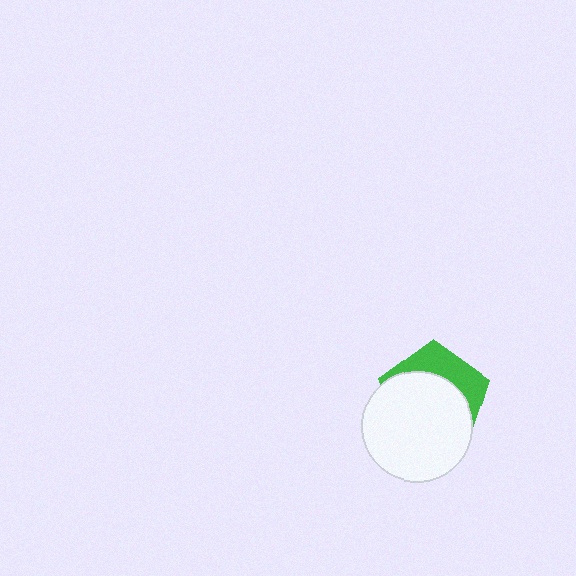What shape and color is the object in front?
The object in front is a white circle.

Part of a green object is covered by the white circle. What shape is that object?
It is a pentagon.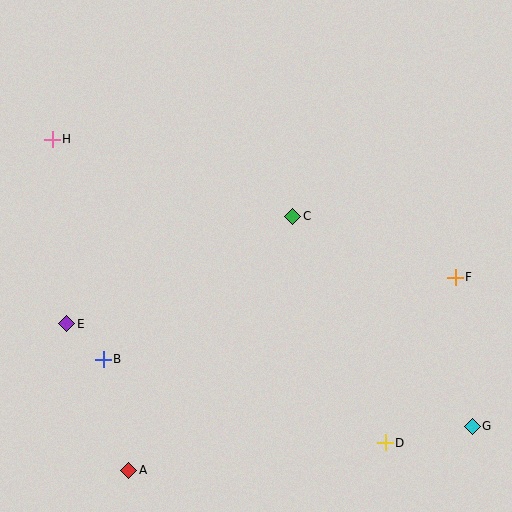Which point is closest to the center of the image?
Point C at (293, 216) is closest to the center.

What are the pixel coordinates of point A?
Point A is at (129, 470).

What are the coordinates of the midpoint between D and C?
The midpoint between D and C is at (339, 330).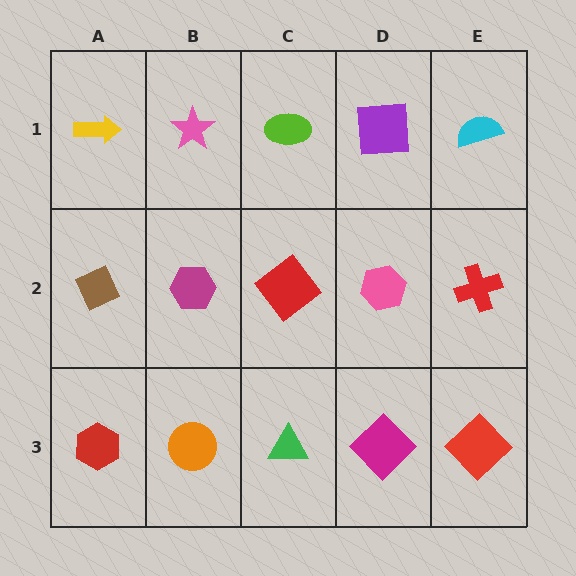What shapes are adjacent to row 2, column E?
A cyan semicircle (row 1, column E), a red diamond (row 3, column E), a pink hexagon (row 2, column D).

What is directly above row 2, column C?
A lime ellipse.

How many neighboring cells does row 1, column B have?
3.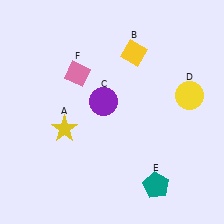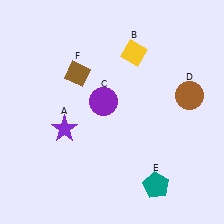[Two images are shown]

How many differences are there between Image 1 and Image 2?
There are 3 differences between the two images.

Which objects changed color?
A changed from yellow to purple. D changed from yellow to brown. F changed from pink to brown.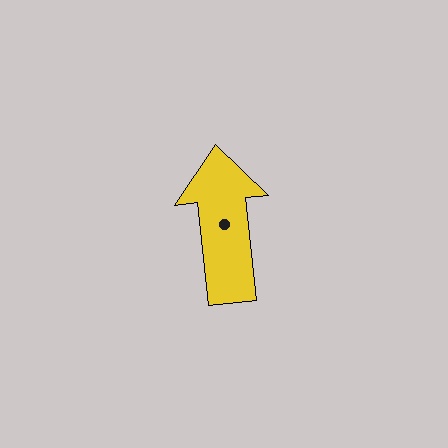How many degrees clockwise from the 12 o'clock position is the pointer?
Approximately 354 degrees.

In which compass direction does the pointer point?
North.